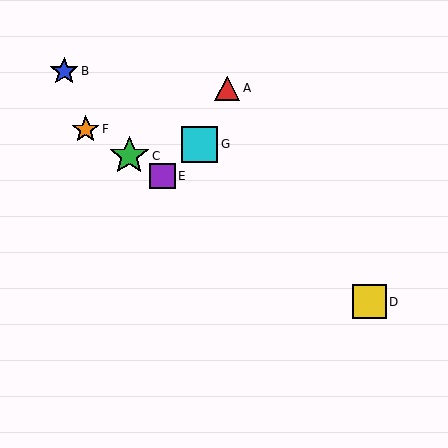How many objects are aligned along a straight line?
4 objects (C, D, E, F) are aligned along a straight line.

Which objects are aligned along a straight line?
Objects C, D, E, F are aligned along a straight line.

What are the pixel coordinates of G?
Object G is at (200, 144).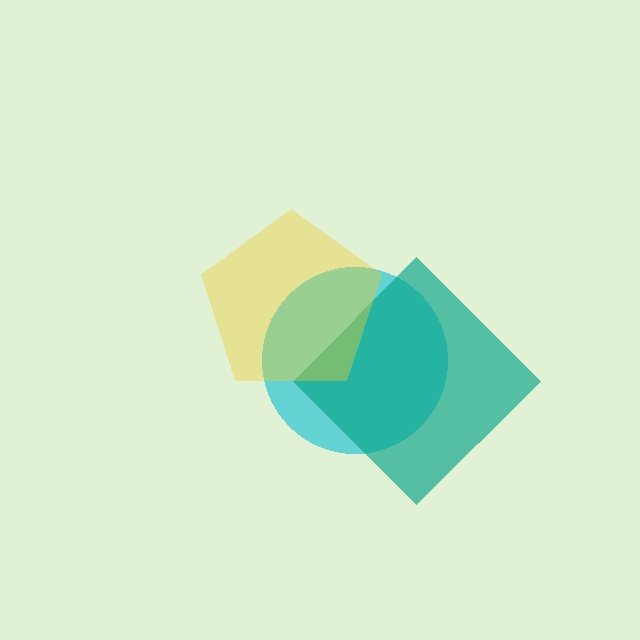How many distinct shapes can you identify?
There are 3 distinct shapes: a cyan circle, a teal diamond, a yellow pentagon.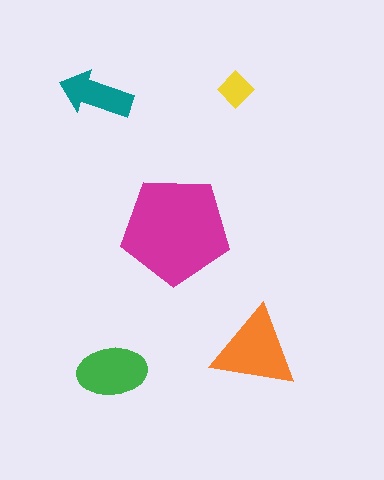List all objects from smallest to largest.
The yellow diamond, the teal arrow, the green ellipse, the orange triangle, the magenta pentagon.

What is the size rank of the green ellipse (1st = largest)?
3rd.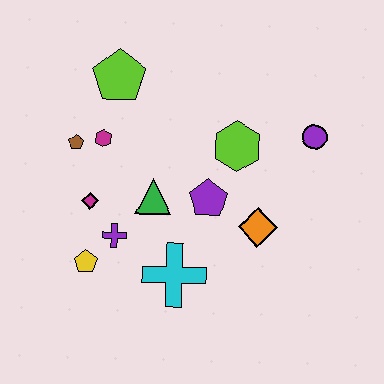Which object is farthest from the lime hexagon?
The yellow pentagon is farthest from the lime hexagon.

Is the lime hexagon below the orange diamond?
No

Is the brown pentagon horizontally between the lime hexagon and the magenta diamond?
No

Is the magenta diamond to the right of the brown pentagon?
Yes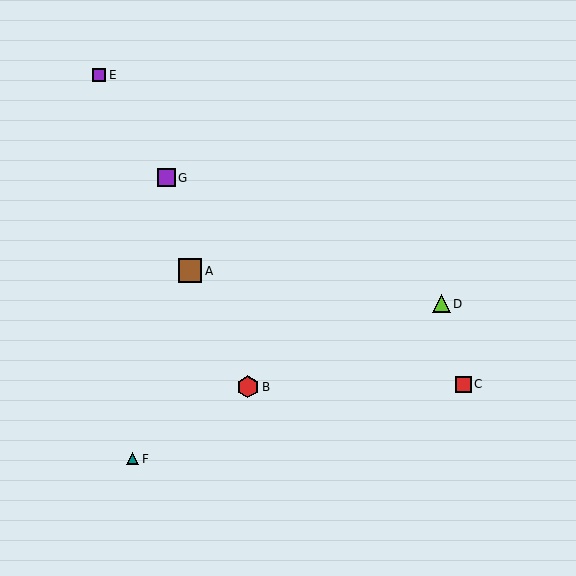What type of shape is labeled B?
Shape B is a red hexagon.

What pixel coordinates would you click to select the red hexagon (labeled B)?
Click at (248, 387) to select the red hexagon B.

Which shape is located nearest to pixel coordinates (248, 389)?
The red hexagon (labeled B) at (248, 387) is nearest to that location.